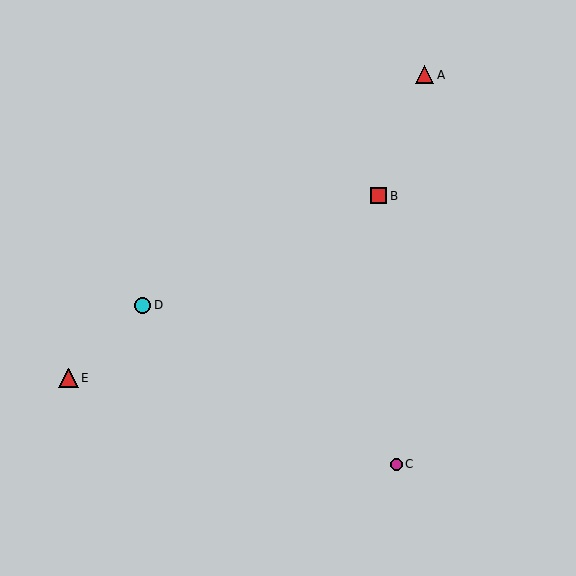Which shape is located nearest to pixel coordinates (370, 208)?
The red square (labeled B) at (379, 196) is nearest to that location.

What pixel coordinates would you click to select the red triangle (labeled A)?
Click at (425, 75) to select the red triangle A.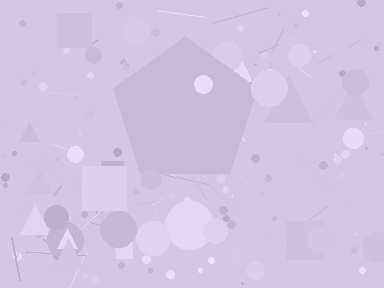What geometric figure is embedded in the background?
A pentagon is embedded in the background.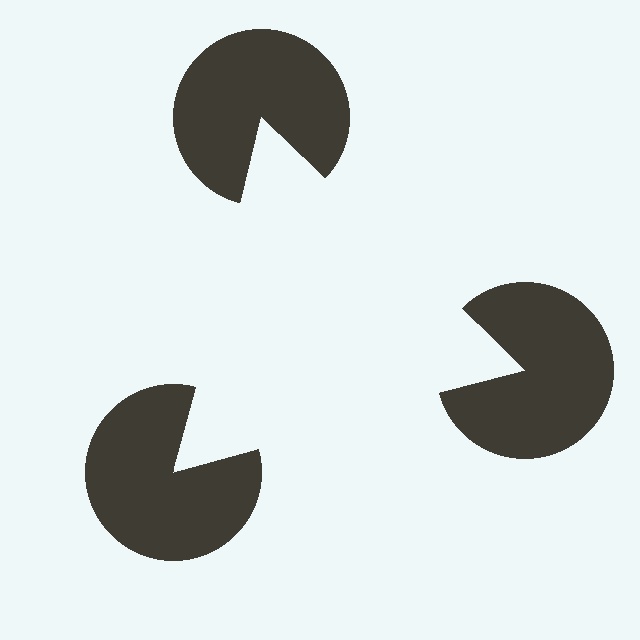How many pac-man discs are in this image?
There are 3 — one at each vertex of the illusory triangle.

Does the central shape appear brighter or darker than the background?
It typically appears slightly brighter than the background, even though no actual brightness change is drawn.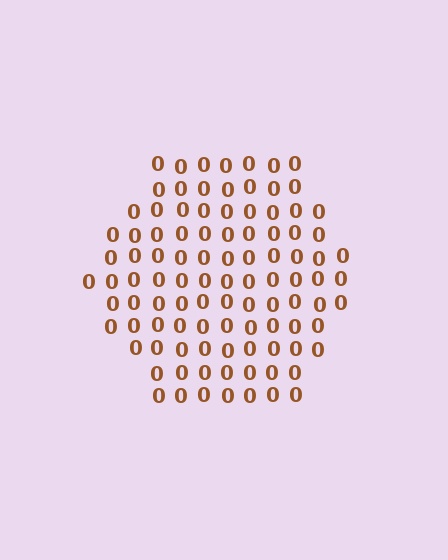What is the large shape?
The large shape is a hexagon.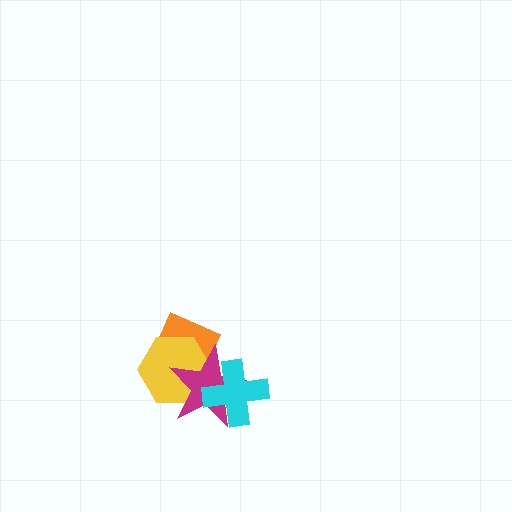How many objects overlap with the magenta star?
3 objects overlap with the magenta star.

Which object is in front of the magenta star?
The cyan cross is in front of the magenta star.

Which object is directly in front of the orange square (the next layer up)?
The yellow hexagon is directly in front of the orange square.